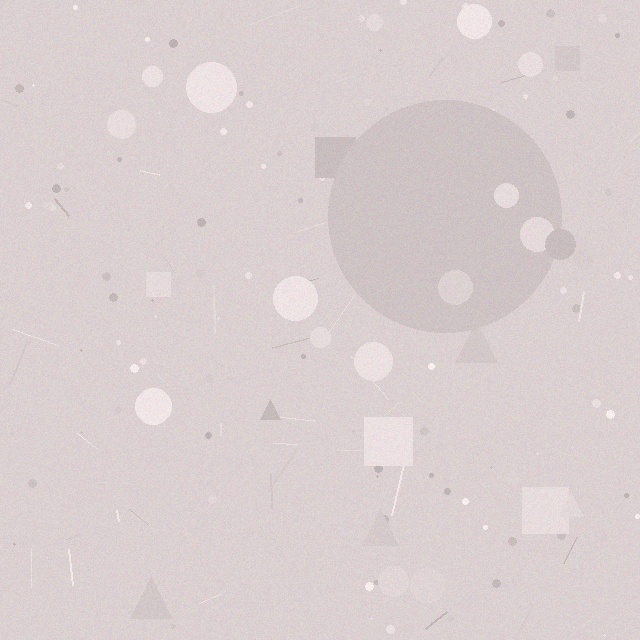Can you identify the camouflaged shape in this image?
The camouflaged shape is a circle.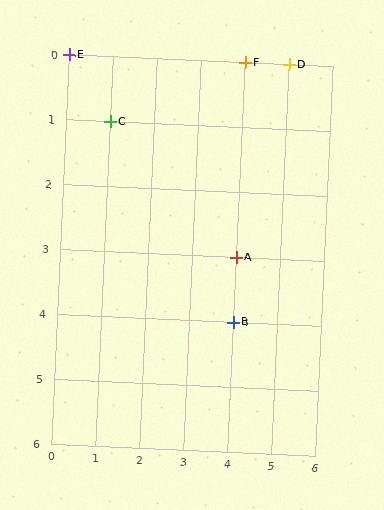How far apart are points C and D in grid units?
Points C and D are 4 columns and 1 row apart (about 4.1 grid units diagonally).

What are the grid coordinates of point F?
Point F is at grid coordinates (4, 0).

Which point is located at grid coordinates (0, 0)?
Point E is at (0, 0).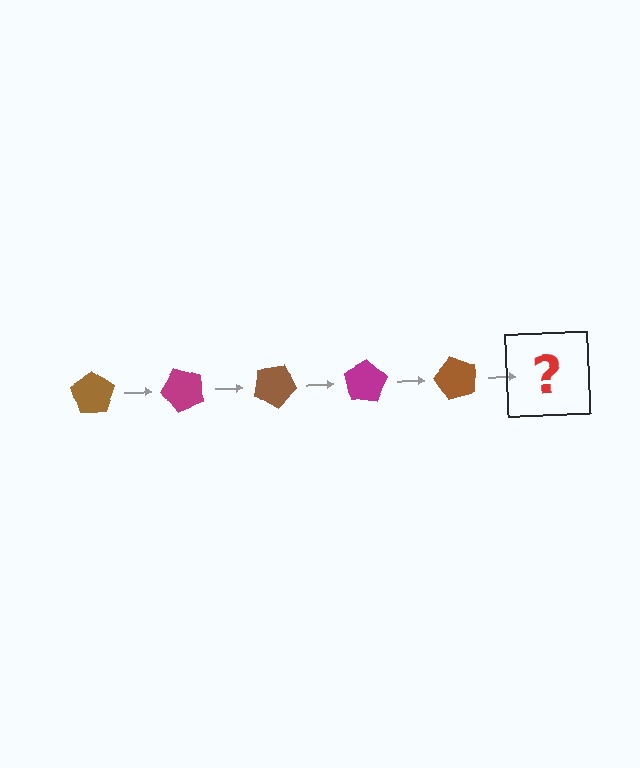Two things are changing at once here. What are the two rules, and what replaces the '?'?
The two rules are that it rotates 50 degrees each step and the color cycles through brown and magenta. The '?' should be a magenta pentagon, rotated 250 degrees from the start.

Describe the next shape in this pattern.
It should be a magenta pentagon, rotated 250 degrees from the start.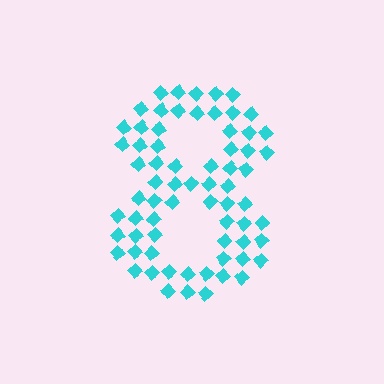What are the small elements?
The small elements are diamonds.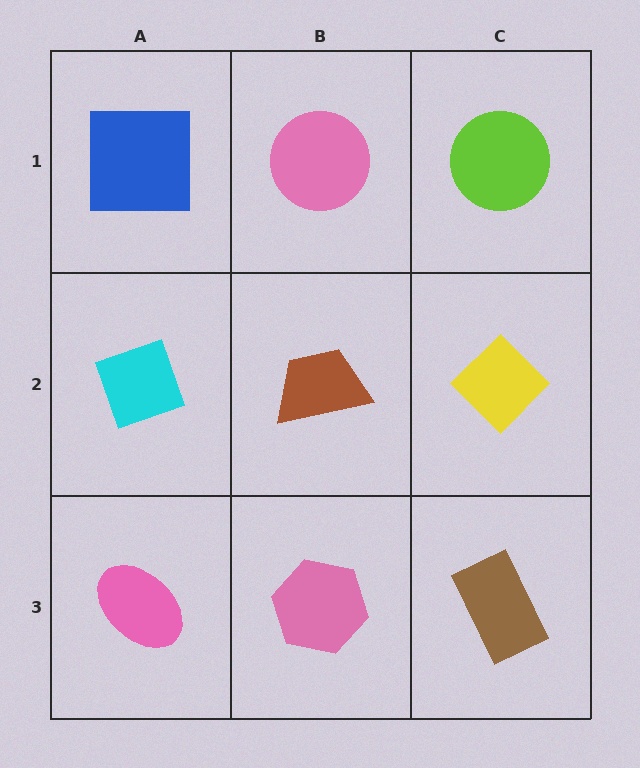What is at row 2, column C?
A yellow diamond.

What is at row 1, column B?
A pink circle.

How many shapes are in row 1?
3 shapes.